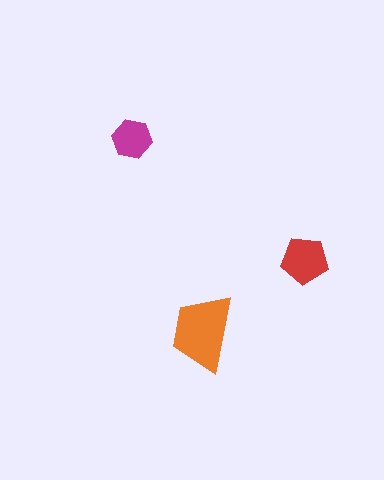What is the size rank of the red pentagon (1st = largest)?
2nd.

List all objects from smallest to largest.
The magenta hexagon, the red pentagon, the orange trapezoid.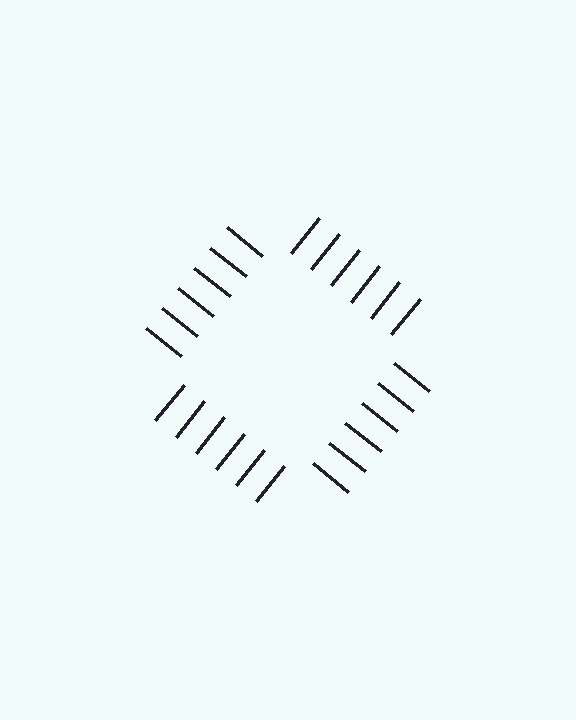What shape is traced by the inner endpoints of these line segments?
An illusory square — the line segments terminate on its edges but no continuous stroke is drawn.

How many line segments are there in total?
24 — 6 along each of the 4 edges.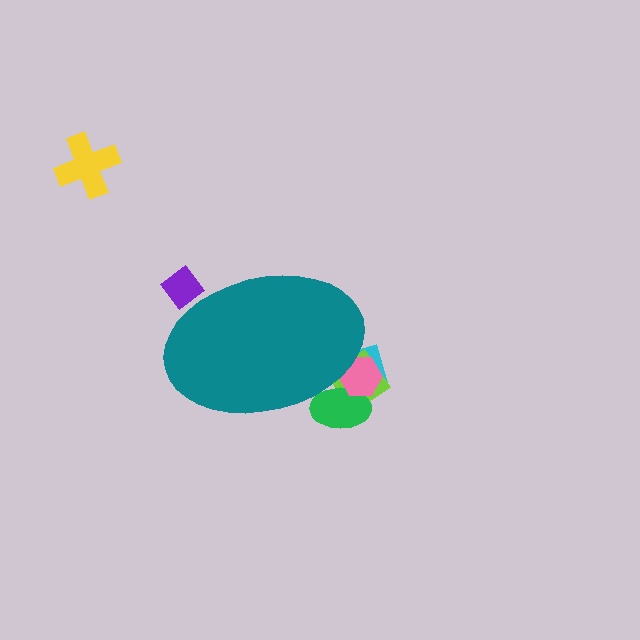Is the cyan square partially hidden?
Yes, the cyan square is partially hidden behind the teal ellipse.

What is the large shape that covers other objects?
A teal ellipse.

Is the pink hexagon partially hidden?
Yes, the pink hexagon is partially hidden behind the teal ellipse.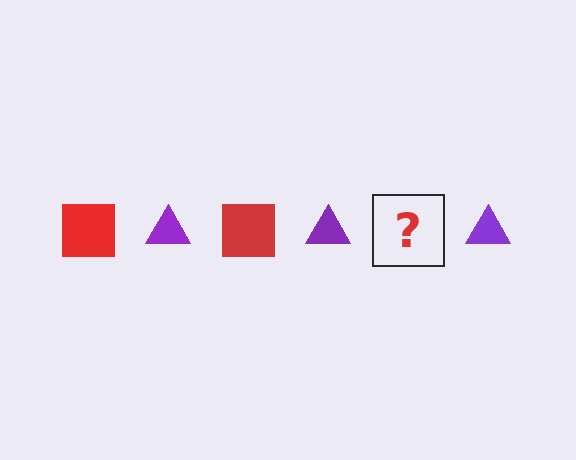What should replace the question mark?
The question mark should be replaced with a red square.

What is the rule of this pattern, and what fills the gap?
The rule is that the pattern alternates between red square and purple triangle. The gap should be filled with a red square.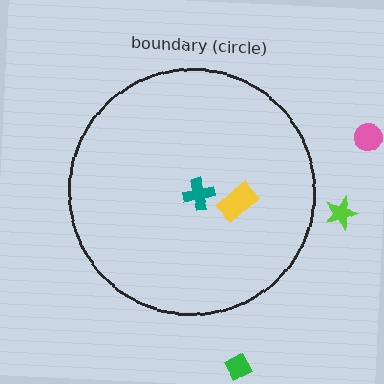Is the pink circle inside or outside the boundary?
Outside.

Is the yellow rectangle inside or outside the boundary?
Inside.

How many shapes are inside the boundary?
2 inside, 3 outside.